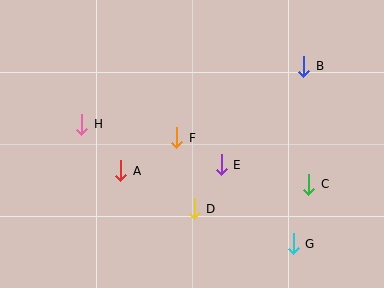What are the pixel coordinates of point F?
Point F is at (177, 138).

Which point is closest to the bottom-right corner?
Point G is closest to the bottom-right corner.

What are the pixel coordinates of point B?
Point B is at (304, 66).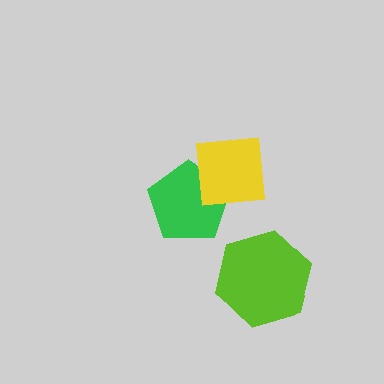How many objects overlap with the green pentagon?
1 object overlaps with the green pentagon.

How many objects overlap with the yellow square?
1 object overlaps with the yellow square.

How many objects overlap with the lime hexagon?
0 objects overlap with the lime hexagon.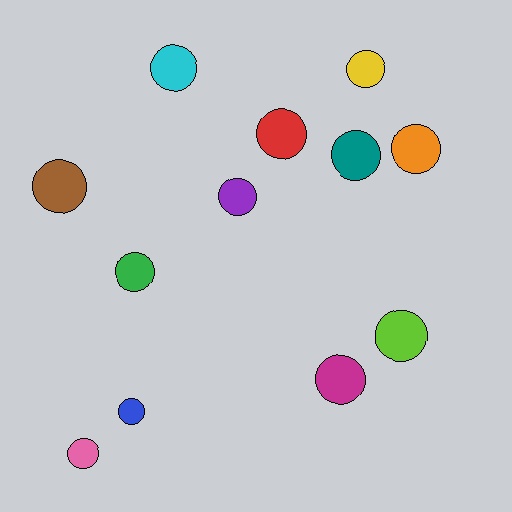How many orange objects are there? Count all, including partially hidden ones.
There is 1 orange object.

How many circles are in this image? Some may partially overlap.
There are 12 circles.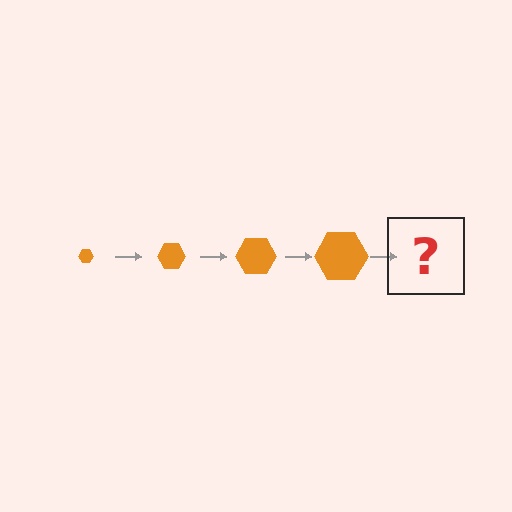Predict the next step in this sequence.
The next step is an orange hexagon, larger than the previous one.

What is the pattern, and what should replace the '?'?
The pattern is that the hexagon gets progressively larger each step. The '?' should be an orange hexagon, larger than the previous one.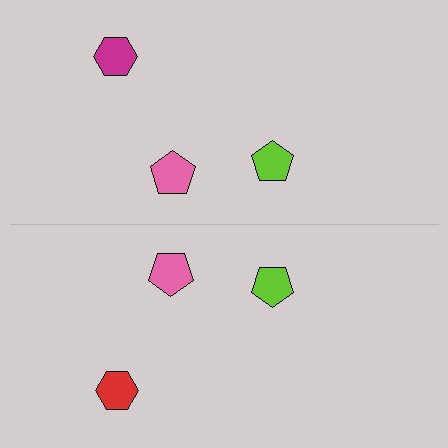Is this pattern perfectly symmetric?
No, the pattern is not perfectly symmetric. The red hexagon on the bottom side breaks the symmetry — its mirror counterpart is magenta.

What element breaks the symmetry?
The red hexagon on the bottom side breaks the symmetry — its mirror counterpart is magenta.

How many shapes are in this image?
There are 6 shapes in this image.